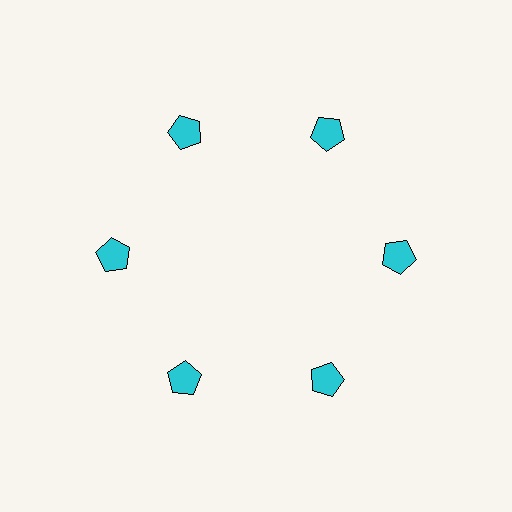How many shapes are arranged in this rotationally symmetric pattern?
There are 6 shapes, arranged in 6 groups of 1.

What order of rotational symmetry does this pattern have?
This pattern has 6-fold rotational symmetry.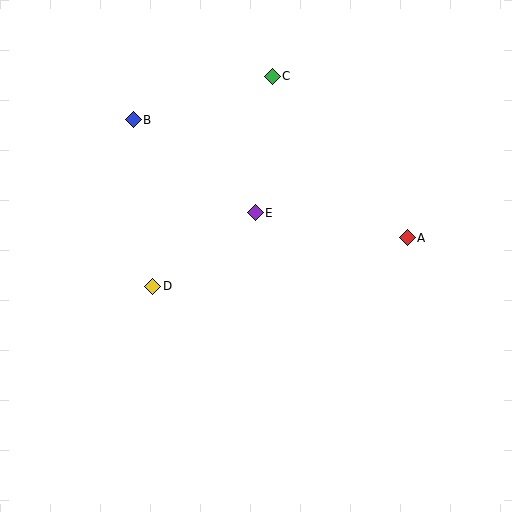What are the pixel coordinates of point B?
Point B is at (133, 120).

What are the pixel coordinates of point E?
Point E is at (255, 213).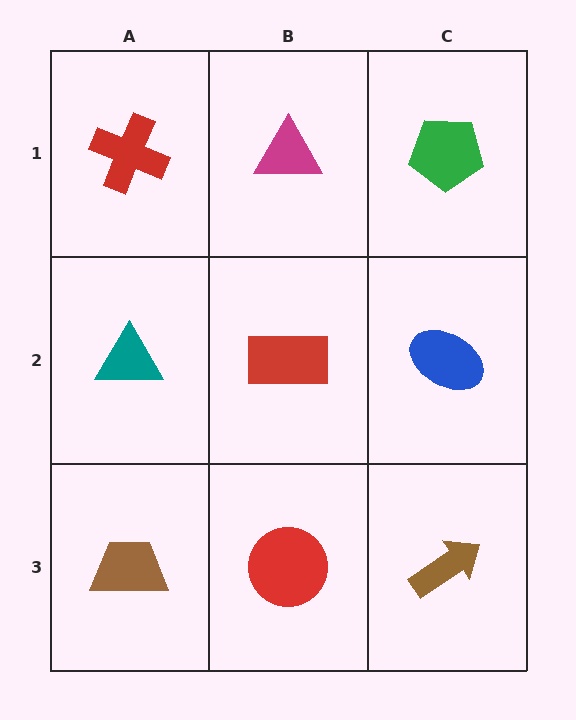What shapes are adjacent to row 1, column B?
A red rectangle (row 2, column B), a red cross (row 1, column A), a green pentagon (row 1, column C).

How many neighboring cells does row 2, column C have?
3.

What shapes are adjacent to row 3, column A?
A teal triangle (row 2, column A), a red circle (row 3, column B).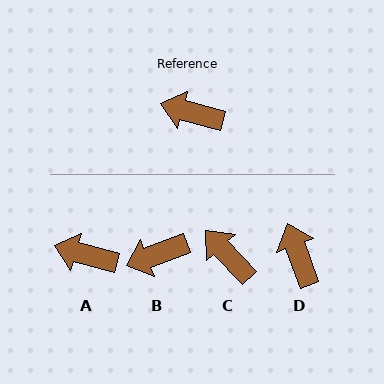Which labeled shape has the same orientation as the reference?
A.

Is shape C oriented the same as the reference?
No, it is off by about 31 degrees.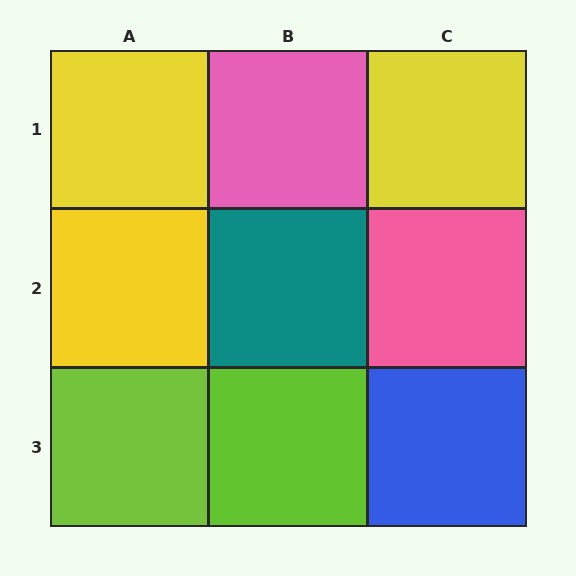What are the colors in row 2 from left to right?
Yellow, teal, pink.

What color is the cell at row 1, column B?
Pink.